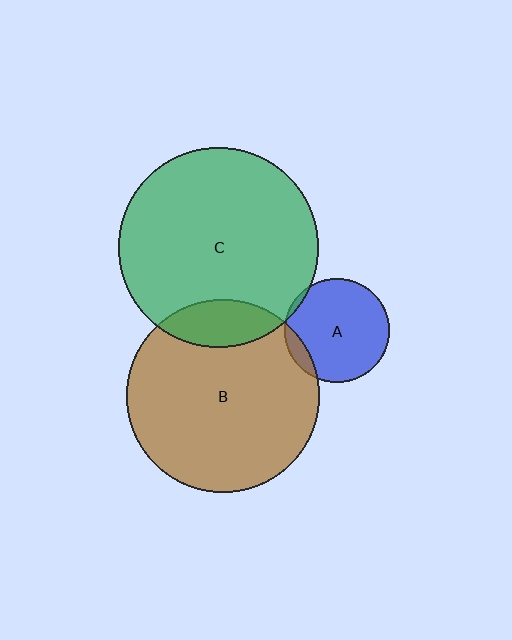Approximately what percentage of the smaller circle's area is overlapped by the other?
Approximately 15%.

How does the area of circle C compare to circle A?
Approximately 3.7 times.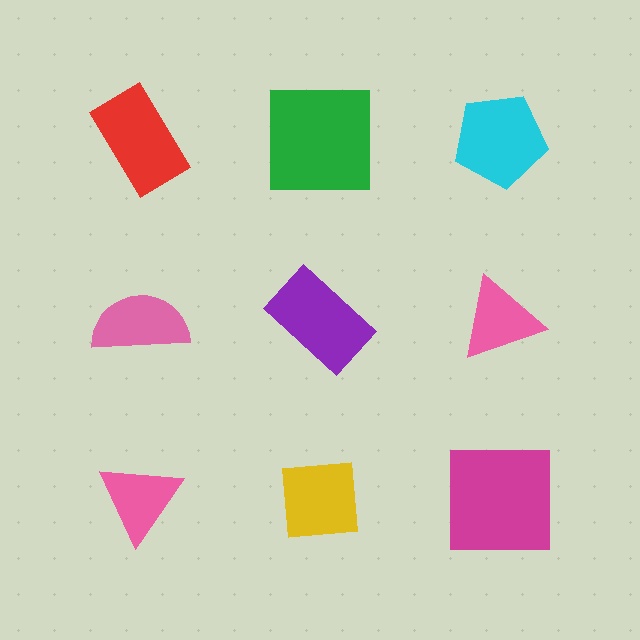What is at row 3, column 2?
A yellow square.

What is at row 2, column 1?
A pink semicircle.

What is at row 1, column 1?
A red rectangle.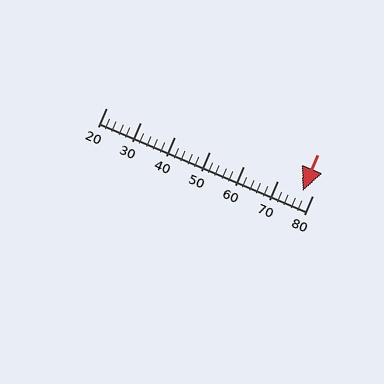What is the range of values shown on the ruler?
The ruler shows values from 20 to 80.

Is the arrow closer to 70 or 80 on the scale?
The arrow is closer to 80.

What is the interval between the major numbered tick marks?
The major tick marks are spaced 10 units apart.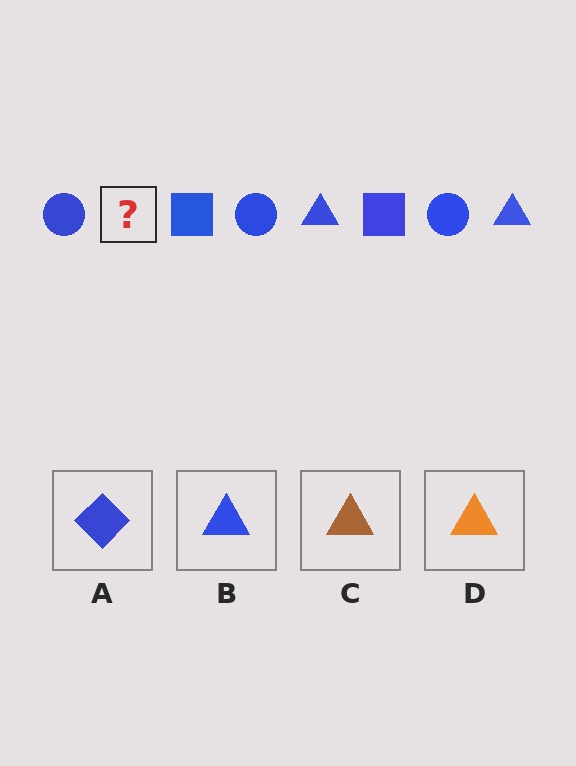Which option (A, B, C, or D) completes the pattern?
B.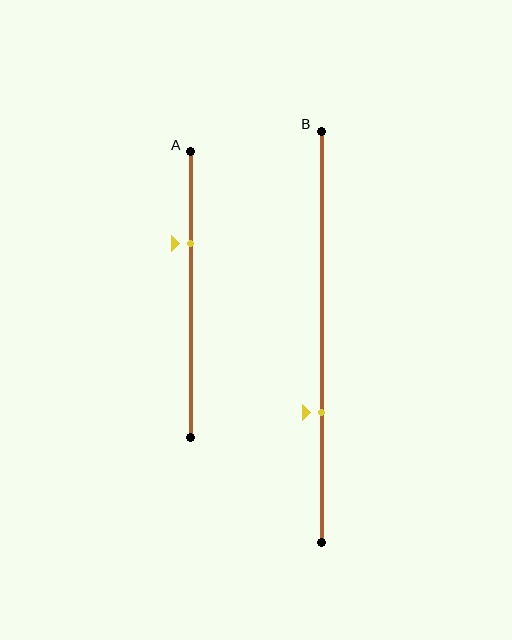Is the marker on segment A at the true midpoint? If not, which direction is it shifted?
No, the marker on segment A is shifted upward by about 18% of the segment length.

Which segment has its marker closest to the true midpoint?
Segment A has its marker closest to the true midpoint.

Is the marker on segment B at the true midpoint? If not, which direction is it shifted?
No, the marker on segment B is shifted downward by about 18% of the segment length.